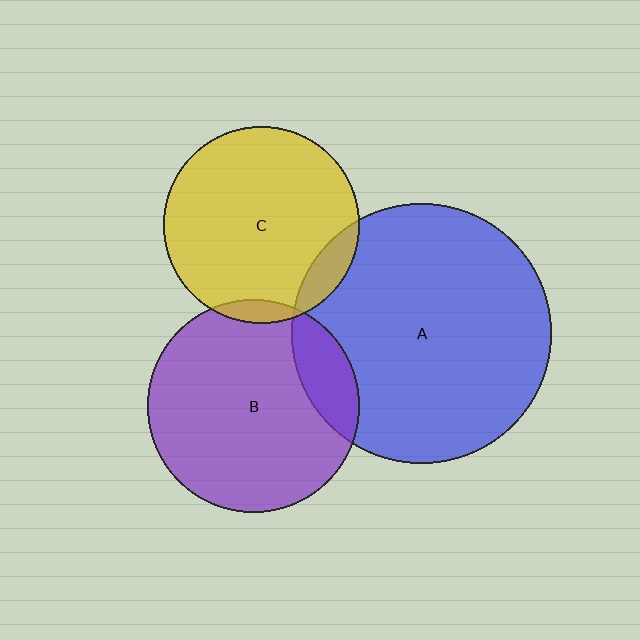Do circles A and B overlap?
Yes.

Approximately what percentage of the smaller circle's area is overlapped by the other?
Approximately 15%.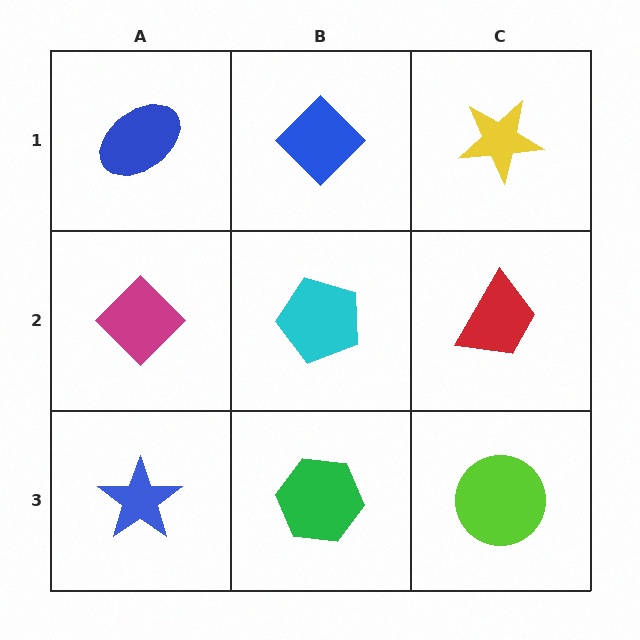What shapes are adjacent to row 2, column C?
A yellow star (row 1, column C), a lime circle (row 3, column C), a cyan pentagon (row 2, column B).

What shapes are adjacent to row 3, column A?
A magenta diamond (row 2, column A), a green hexagon (row 3, column B).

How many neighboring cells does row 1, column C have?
2.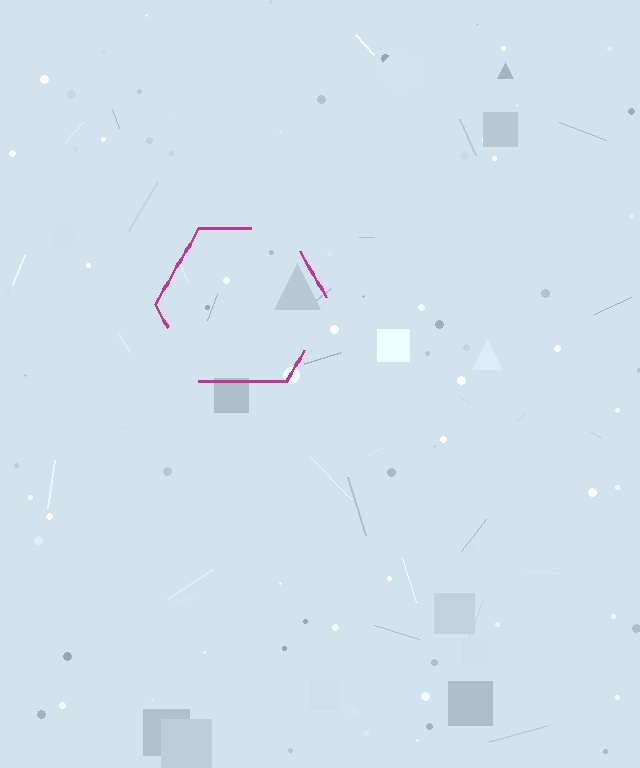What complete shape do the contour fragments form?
The contour fragments form a hexagon.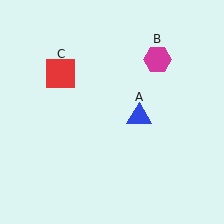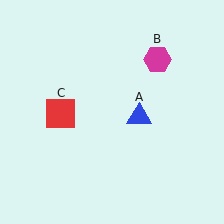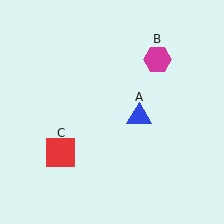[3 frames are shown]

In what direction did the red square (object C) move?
The red square (object C) moved down.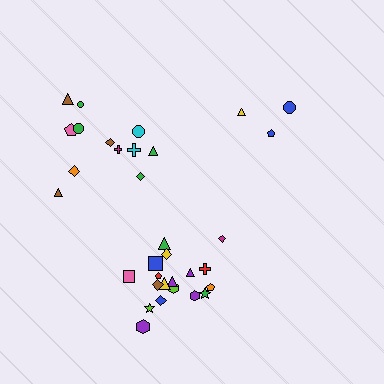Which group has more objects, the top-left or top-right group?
The top-left group.